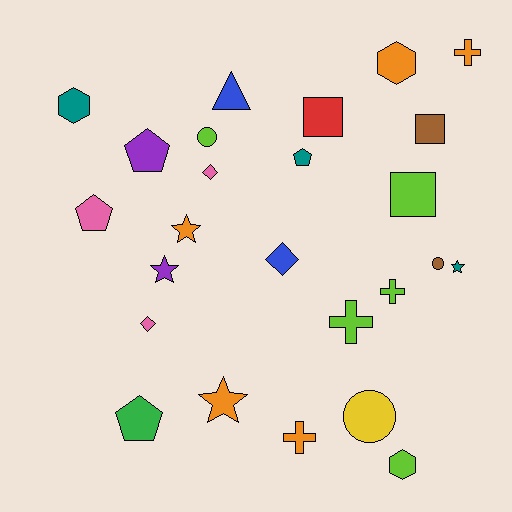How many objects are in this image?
There are 25 objects.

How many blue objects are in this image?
There are 2 blue objects.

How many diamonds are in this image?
There are 3 diamonds.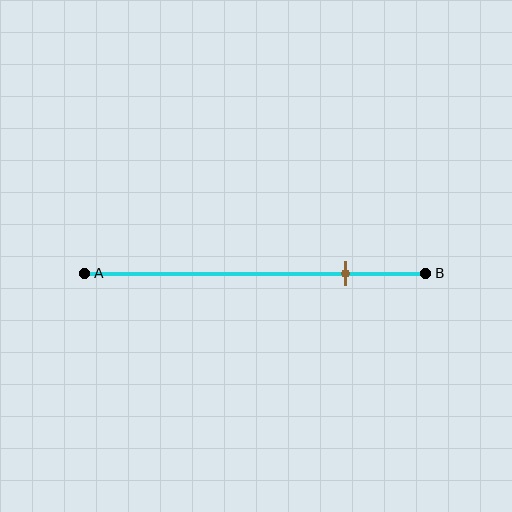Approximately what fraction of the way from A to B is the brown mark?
The brown mark is approximately 75% of the way from A to B.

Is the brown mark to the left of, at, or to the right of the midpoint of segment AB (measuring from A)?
The brown mark is to the right of the midpoint of segment AB.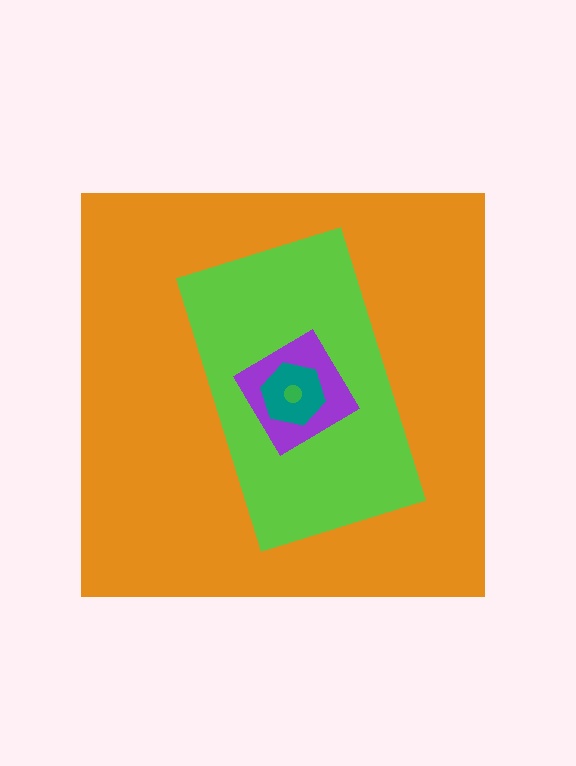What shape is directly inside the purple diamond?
The teal hexagon.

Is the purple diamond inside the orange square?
Yes.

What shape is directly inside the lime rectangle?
The purple diamond.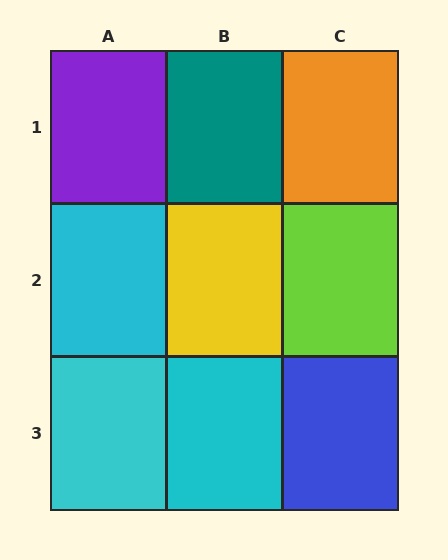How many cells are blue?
1 cell is blue.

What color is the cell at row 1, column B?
Teal.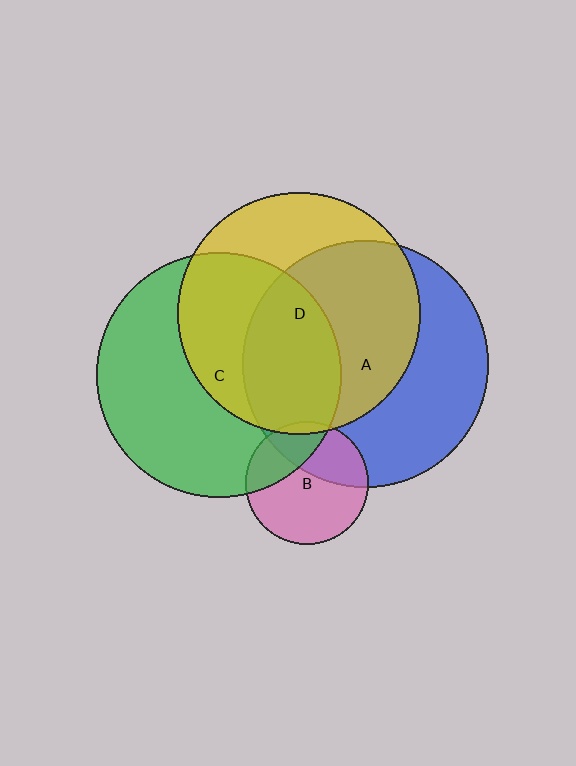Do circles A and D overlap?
Yes.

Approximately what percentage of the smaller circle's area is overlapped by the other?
Approximately 60%.